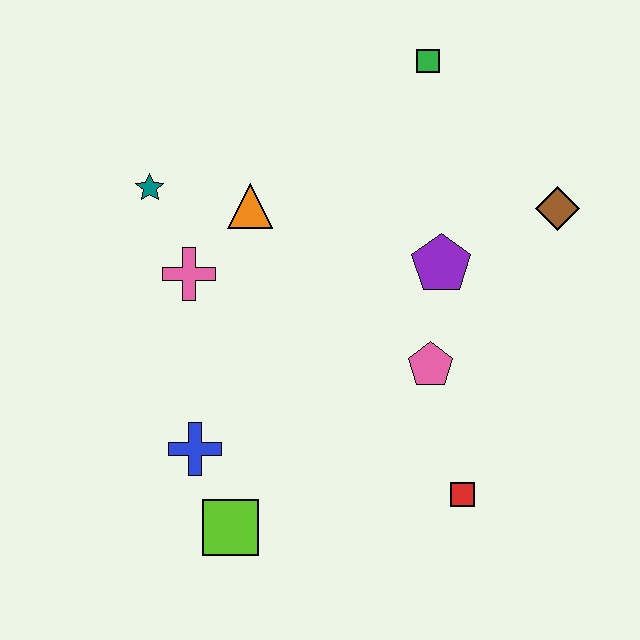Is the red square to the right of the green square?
Yes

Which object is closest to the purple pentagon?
The pink pentagon is closest to the purple pentagon.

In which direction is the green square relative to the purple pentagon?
The green square is above the purple pentagon.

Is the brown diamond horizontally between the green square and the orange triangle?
No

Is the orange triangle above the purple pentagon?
Yes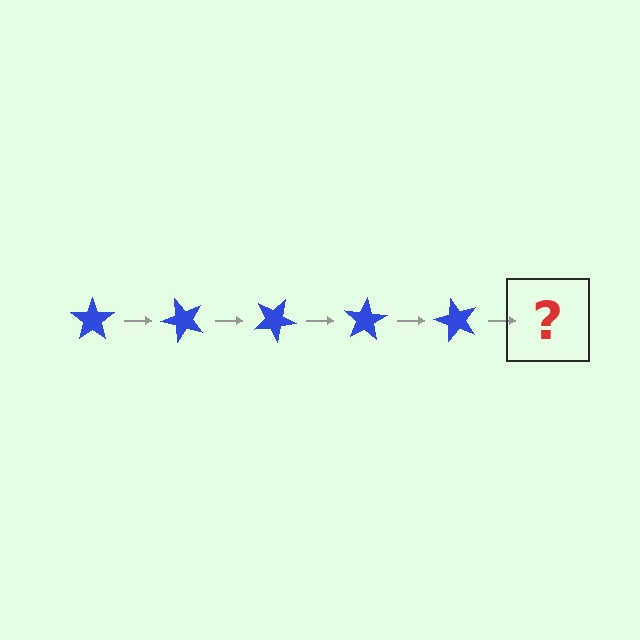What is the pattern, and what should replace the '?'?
The pattern is that the star rotates 50 degrees each step. The '?' should be a blue star rotated 250 degrees.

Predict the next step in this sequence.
The next step is a blue star rotated 250 degrees.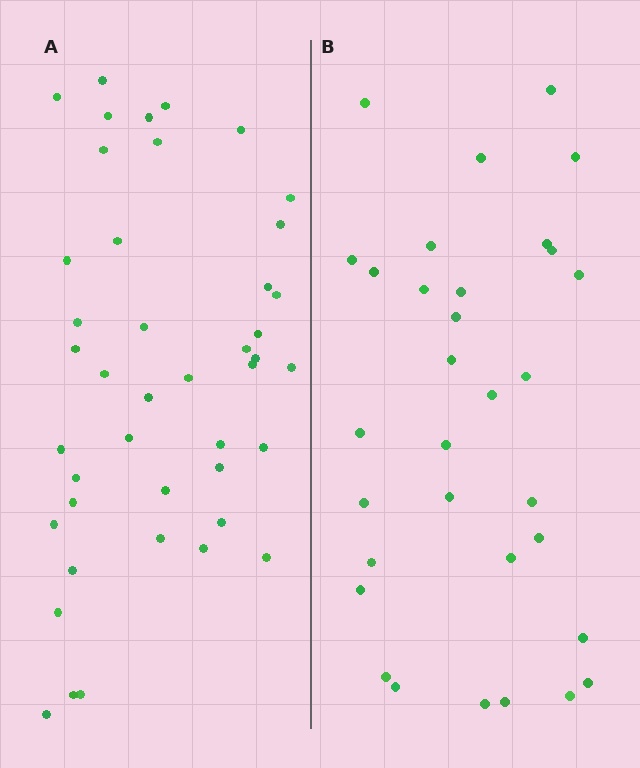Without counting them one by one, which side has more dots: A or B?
Region A (the left region) has more dots.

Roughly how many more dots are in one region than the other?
Region A has roughly 12 or so more dots than region B.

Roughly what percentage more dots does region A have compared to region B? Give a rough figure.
About 35% more.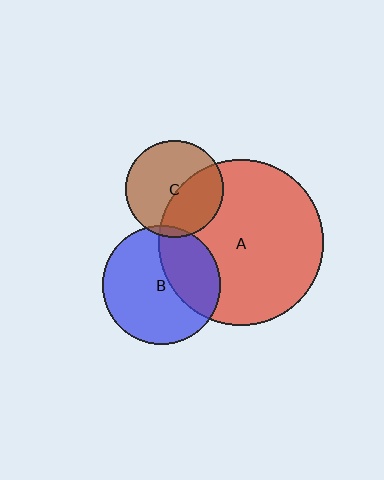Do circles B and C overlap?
Yes.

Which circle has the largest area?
Circle A (red).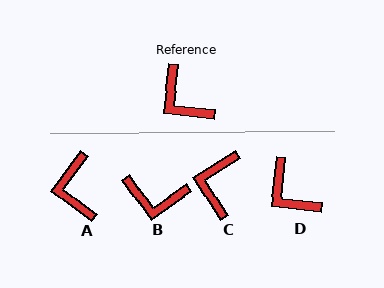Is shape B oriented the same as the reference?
No, it is off by about 42 degrees.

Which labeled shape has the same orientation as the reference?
D.